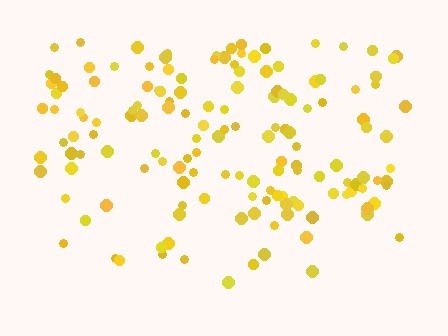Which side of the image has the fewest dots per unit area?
The bottom.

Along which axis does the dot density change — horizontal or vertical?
Vertical.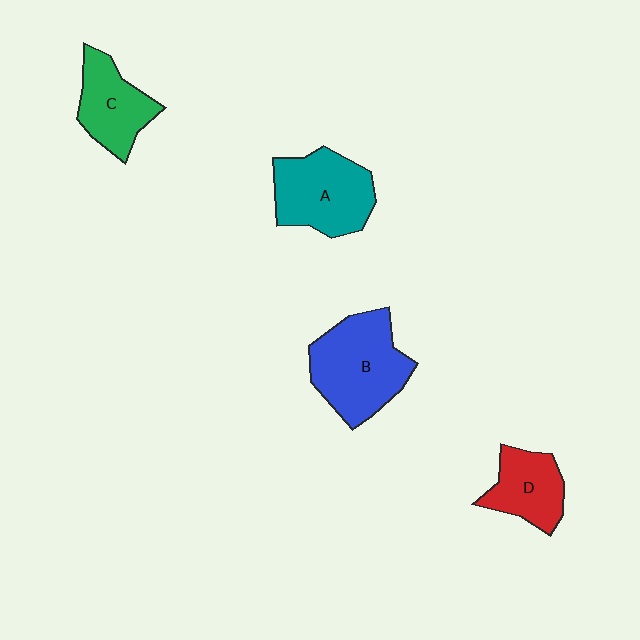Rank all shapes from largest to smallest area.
From largest to smallest: B (blue), A (teal), C (green), D (red).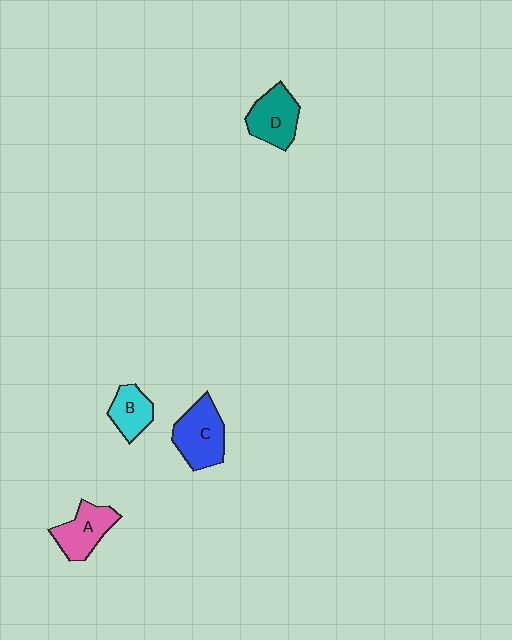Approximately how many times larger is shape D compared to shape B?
Approximately 1.4 times.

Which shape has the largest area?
Shape C (blue).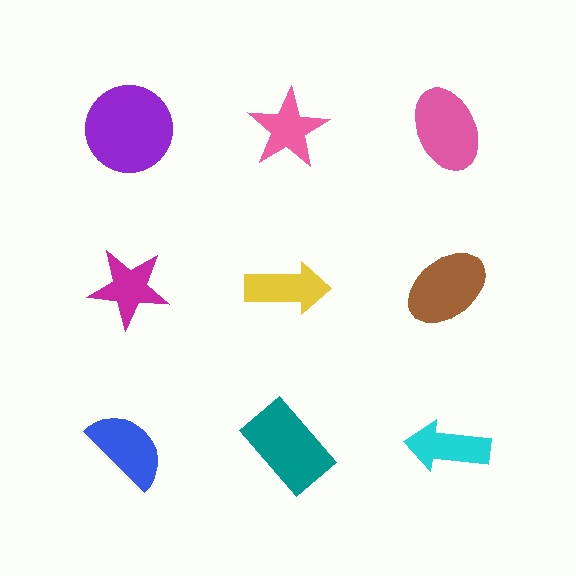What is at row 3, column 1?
A blue semicircle.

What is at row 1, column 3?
A pink ellipse.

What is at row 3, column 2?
A teal rectangle.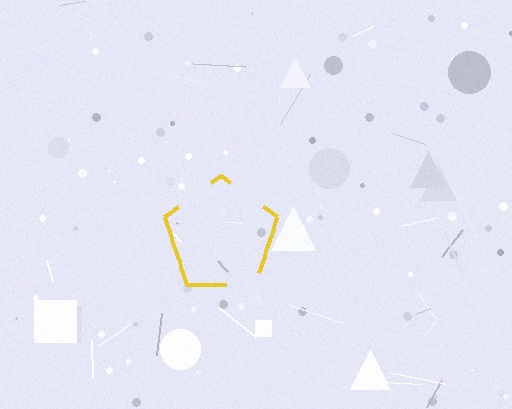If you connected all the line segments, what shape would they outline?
They would outline a pentagon.